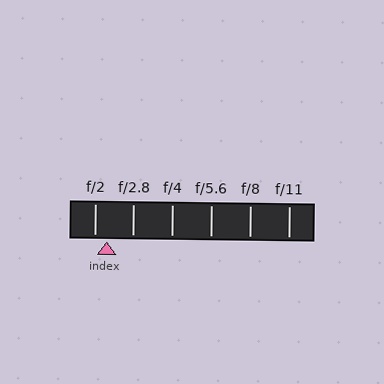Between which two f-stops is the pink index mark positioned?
The index mark is between f/2 and f/2.8.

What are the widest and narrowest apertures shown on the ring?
The widest aperture shown is f/2 and the narrowest is f/11.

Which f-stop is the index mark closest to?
The index mark is closest to f/2.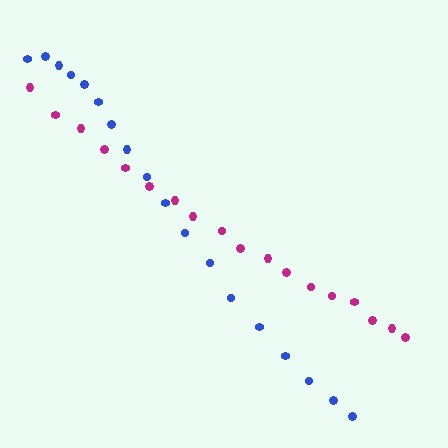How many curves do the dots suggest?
There are 2 distinct paths.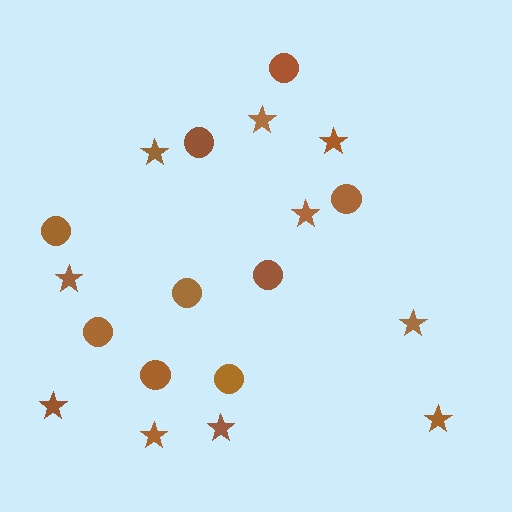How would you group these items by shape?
There are 2 groups: one group of stars (10) and one group of circles (9).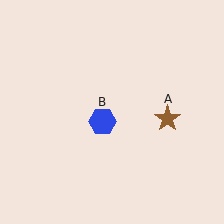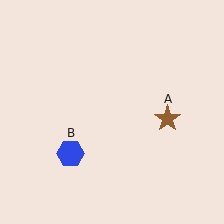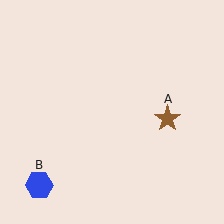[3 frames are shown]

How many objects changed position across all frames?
1 object changed position: blue hexagon (object B).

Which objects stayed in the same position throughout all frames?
Brown star (object A) remained stationary.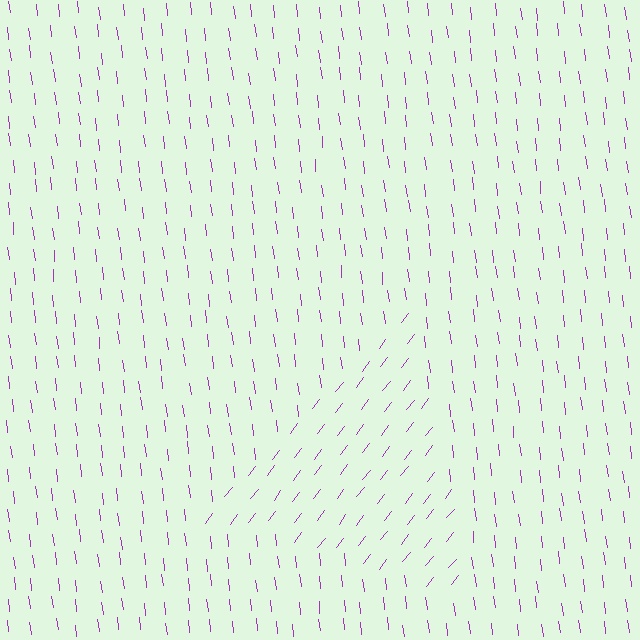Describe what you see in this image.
The image is filled with small purple line segments. A triangle region in the image has lines oriented differently from the surrounding lines, creating a visible texture boundary.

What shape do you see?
I see a triangle.